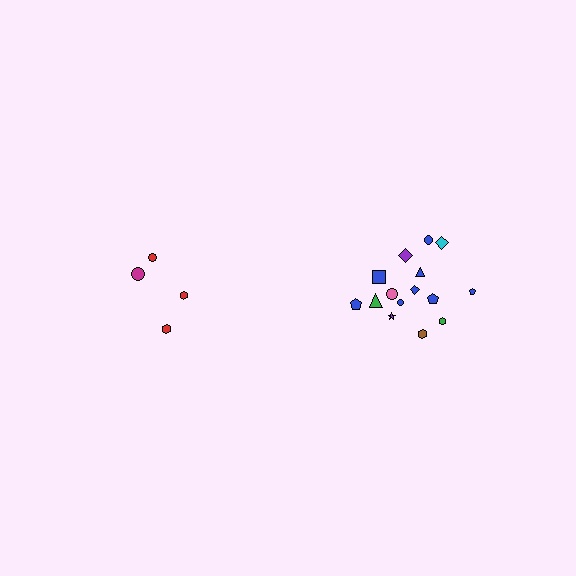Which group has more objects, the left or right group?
The right group.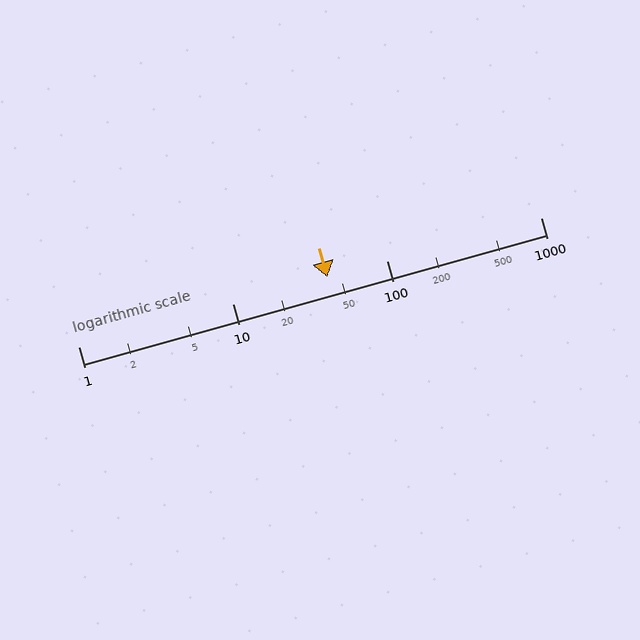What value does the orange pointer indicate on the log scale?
The pointer indicates approximately 41.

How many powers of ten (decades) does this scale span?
The scale spans 3 decades, from 1 to 1000.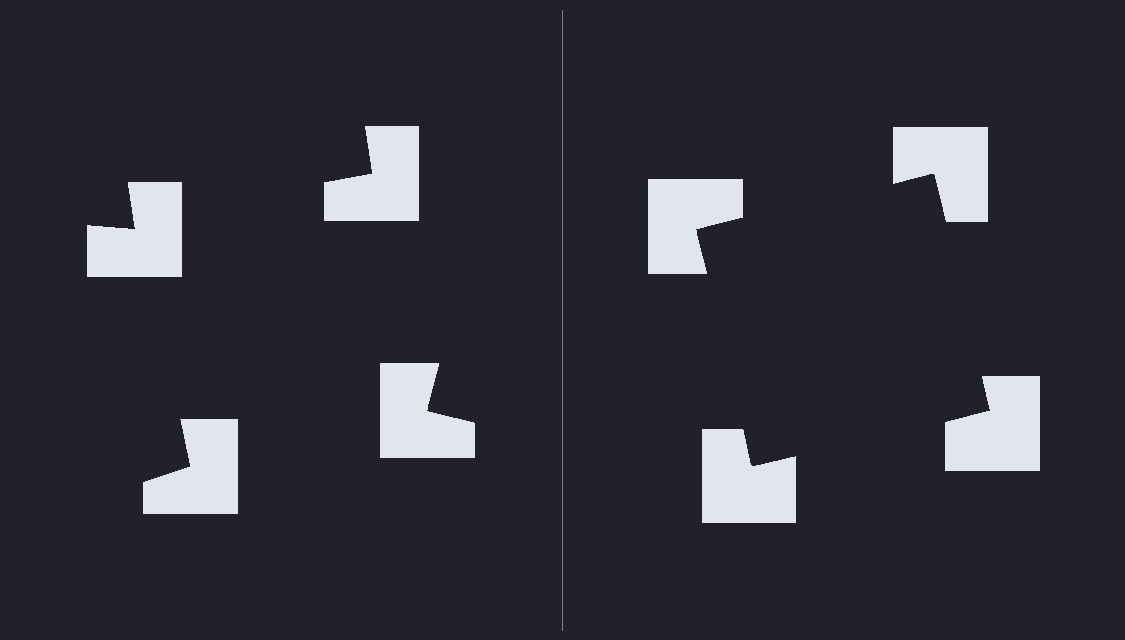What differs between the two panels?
The notched squares are positioned identically on both sides; only the wedge orientations differ. On the right they align to a square; on the left they are misaligned.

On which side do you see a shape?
An illusory square appears on the right side. On the left side the wedge cuts are rotated, so no coherent shape forms.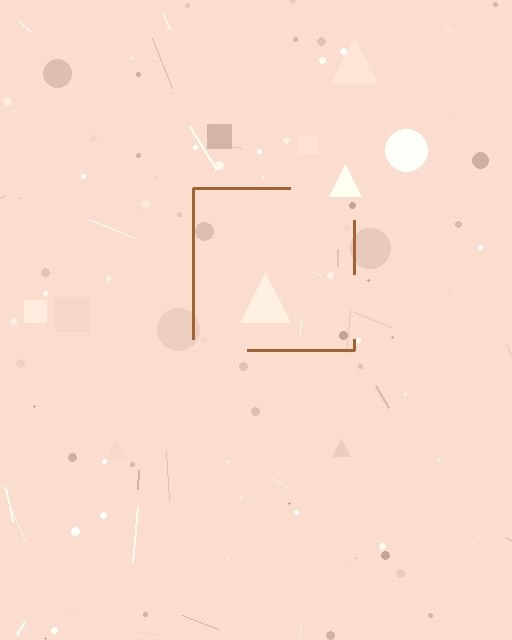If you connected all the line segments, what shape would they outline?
They would outline a square.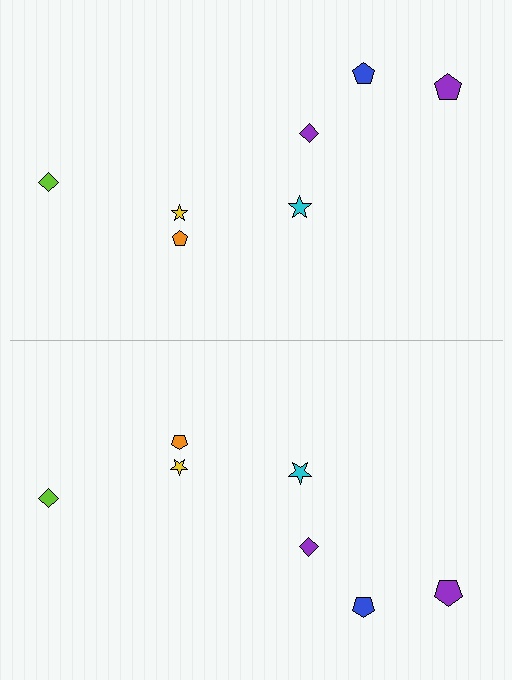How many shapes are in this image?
There are 14 shapes in this image.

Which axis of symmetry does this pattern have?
The pattern has a horizontal axis of symmetry running through the center of the image.